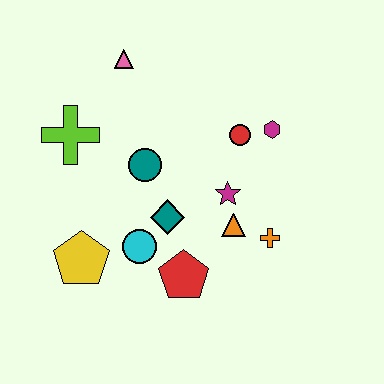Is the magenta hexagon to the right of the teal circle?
Yes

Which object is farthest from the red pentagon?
The pink triangle is farthest from the red pentagon.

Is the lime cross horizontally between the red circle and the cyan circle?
No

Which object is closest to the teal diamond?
The cyan circle is closest to the teal diamond.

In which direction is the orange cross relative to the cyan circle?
The orange cross is to the right of the cyan circle.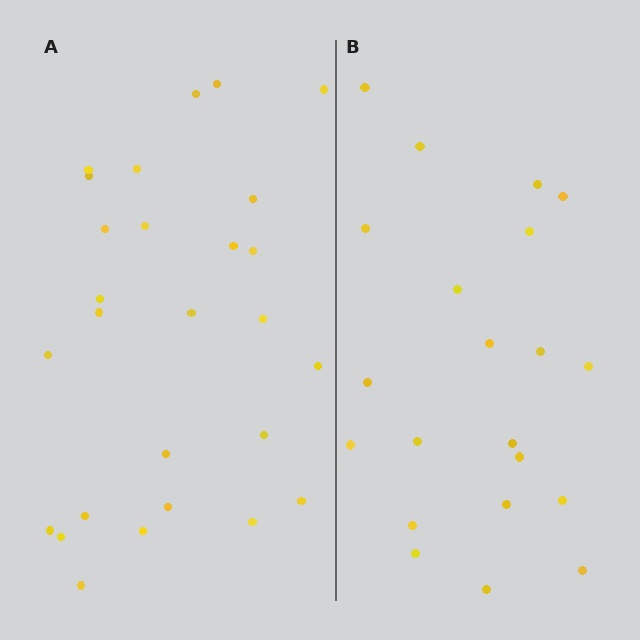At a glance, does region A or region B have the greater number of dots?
Region A (the left region) has more dots.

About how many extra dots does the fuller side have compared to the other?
Region A has about 6 more dots than region B.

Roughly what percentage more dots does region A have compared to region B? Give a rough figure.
About 30% more.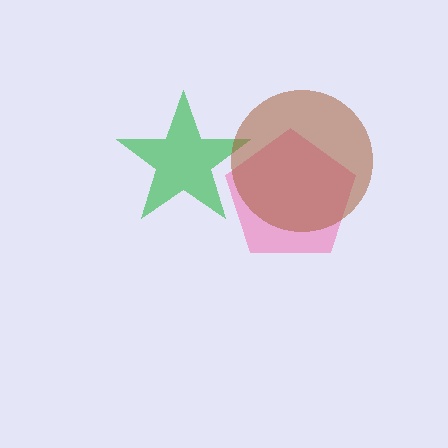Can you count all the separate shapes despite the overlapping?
Yes, there are 3 separate shapes.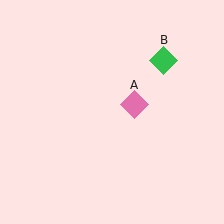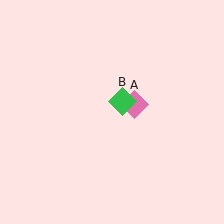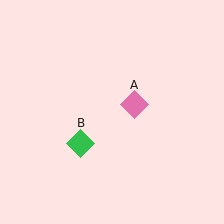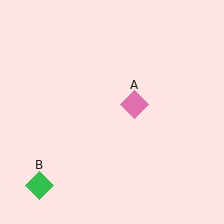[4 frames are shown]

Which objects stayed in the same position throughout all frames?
Pink diamond (object A) remained stationary.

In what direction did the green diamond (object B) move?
The green diamond (object B) moved down and to the left.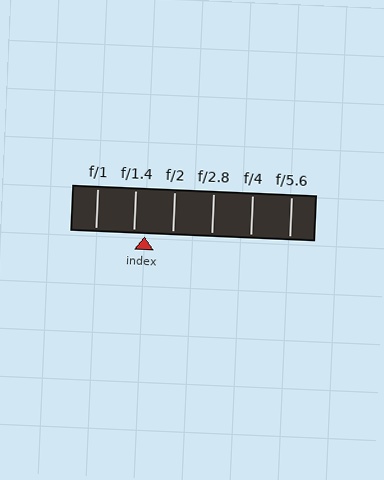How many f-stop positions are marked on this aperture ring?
There are 6 f-stop positions marked.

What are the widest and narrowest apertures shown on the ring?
The widest aperture shown is f/1 and the narrowest is f/5.6.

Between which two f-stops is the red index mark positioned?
The index mark is between f/1.4 and f/2.